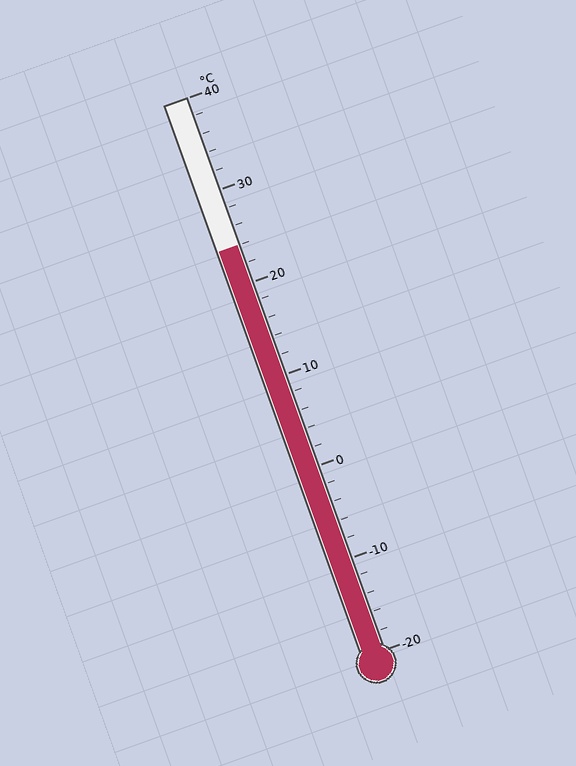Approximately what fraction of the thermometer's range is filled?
The thermometer is filled to approximately 75% of its range.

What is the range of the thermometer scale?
The thermometer scale ranges from -20°C to 40°C.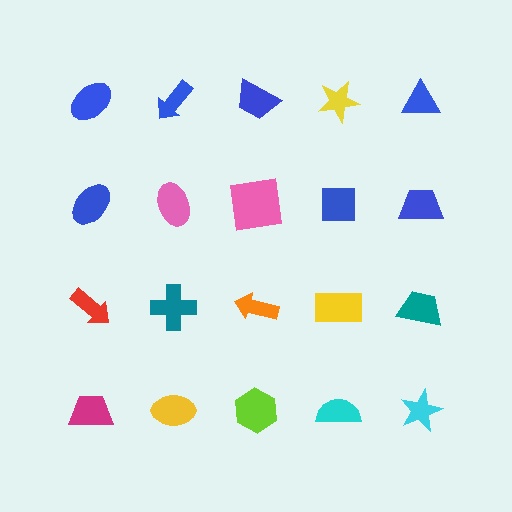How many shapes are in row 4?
5 shapes.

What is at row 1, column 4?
A yellow star.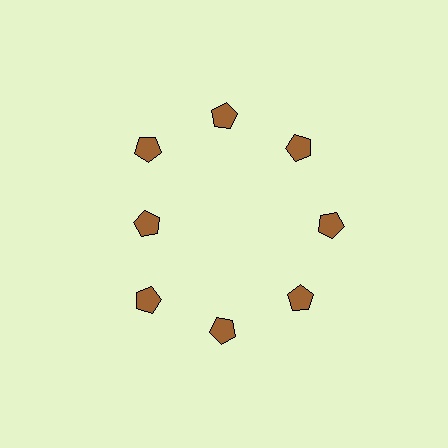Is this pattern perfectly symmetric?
No. The 8 brown pentagons are arranged in a ring, but one element near the 9 o'clock position is pulled inward toward the center, breaking the 8-fold rotational symmetry.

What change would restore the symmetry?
The symmetry would be restored by moving it outward, back onto the ring so that all 8 pentagons sit at equal angles and equal distance from the center.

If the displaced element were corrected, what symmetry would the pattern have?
It would have 8-fold rotational symmetry — the pattern would map onto itself every 45 degrees.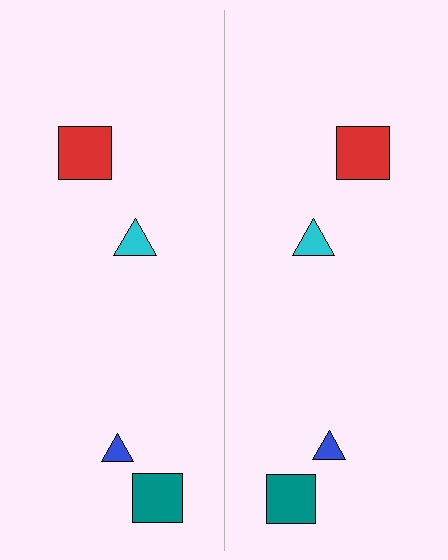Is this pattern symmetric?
Yes, this pattern has bilateral (reflection) symmetry.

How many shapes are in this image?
There are 8 shapes in this image.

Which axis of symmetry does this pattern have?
The pattern has a vertical axis of symmetry running through the center of the image.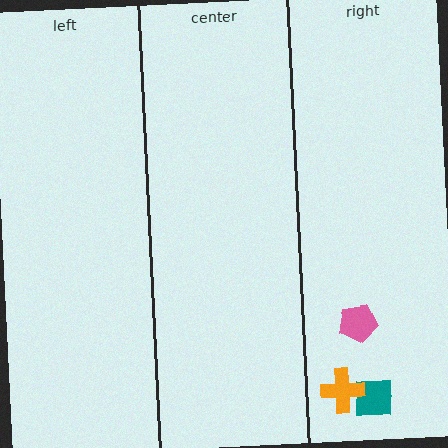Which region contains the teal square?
The right region.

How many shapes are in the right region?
3.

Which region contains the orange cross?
The right region.